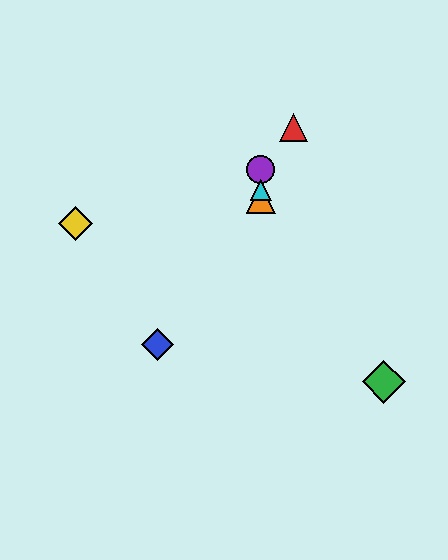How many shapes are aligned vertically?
3 shapes (the purple circle, the orange triangle, the cyan triangle) are aligned vertically.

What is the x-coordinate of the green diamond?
The green diamond is at x≈384.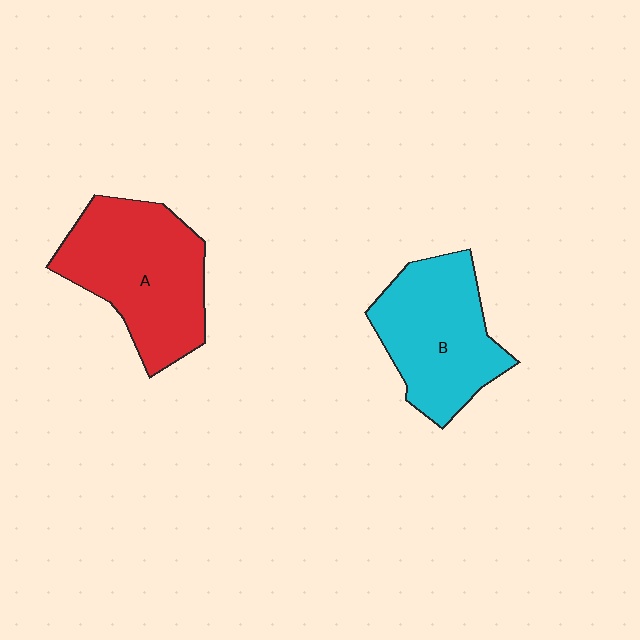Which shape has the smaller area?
Shape B (cyan).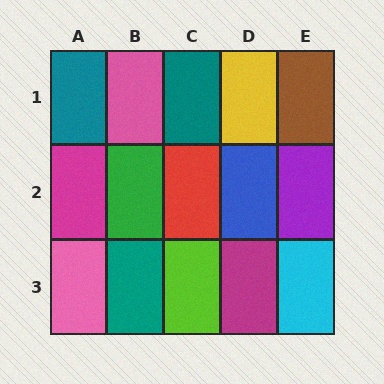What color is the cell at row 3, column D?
Magenta.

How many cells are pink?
2 cells are pink.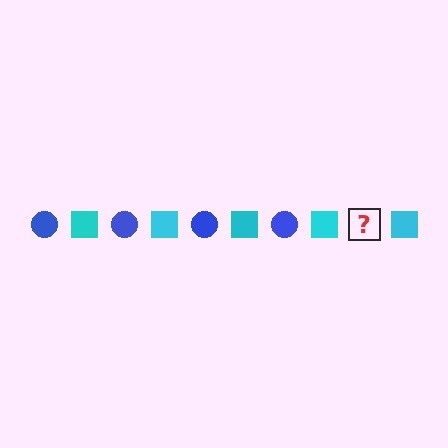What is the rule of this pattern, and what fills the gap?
The rule is that the pattern alternates between blue circle and cyan square. The gap should be filled with a blue circle.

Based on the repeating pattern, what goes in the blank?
The blank should be a blue circle.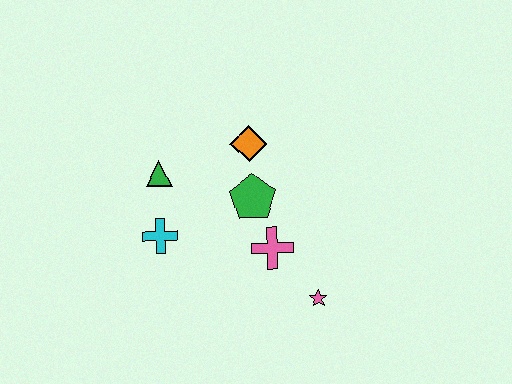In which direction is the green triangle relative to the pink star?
The green triangle is to the left of the pink star.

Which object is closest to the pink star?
The pink cross is closest to the pink star.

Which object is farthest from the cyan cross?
The pink star is farthest from the cyan cross.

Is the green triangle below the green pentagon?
No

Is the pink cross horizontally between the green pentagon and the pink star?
Yes